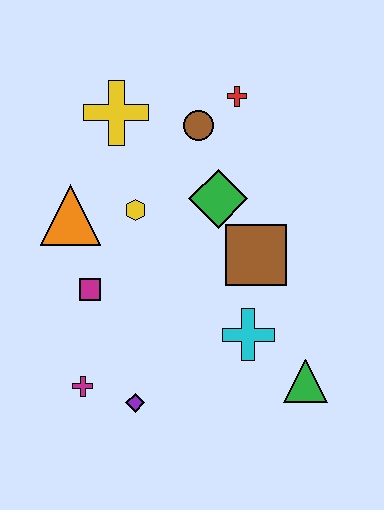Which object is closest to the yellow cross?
The brown circle is closest to the yellow cross.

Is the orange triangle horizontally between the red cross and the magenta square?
No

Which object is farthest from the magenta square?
The red cross is farthest from the magenta square.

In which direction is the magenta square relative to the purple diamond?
The magenta square is above the purple diamond.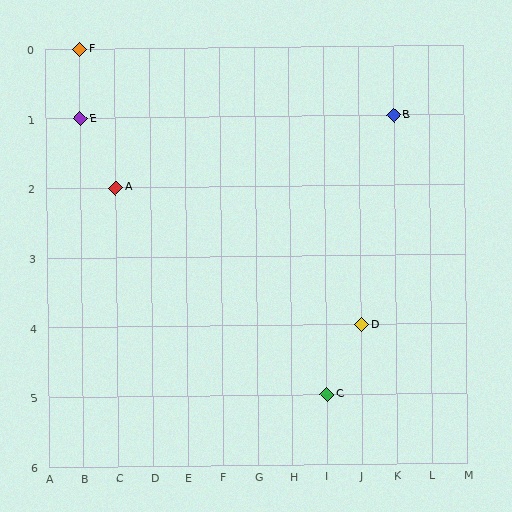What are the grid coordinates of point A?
Point A is at grid coordinates (C, 2).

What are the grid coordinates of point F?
Point F is at grid coordinates (B, 0).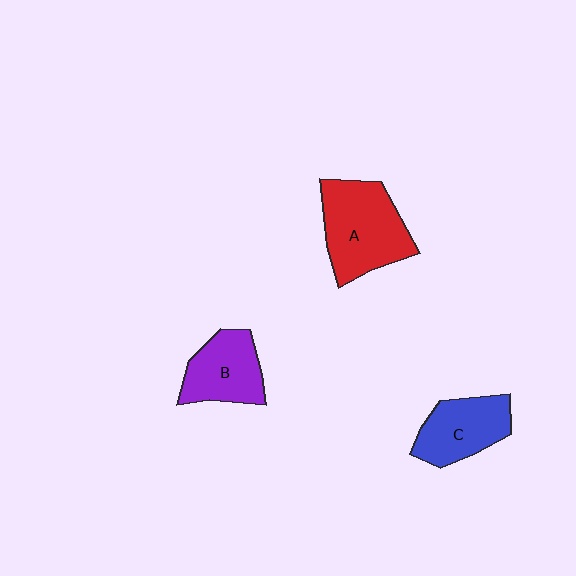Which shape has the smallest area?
Shape B (purple).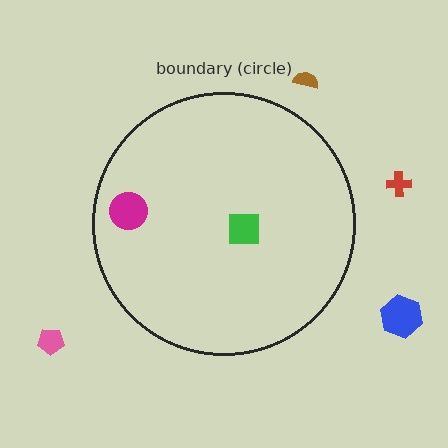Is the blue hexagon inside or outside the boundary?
Outside.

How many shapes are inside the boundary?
2 inside, 4 outside.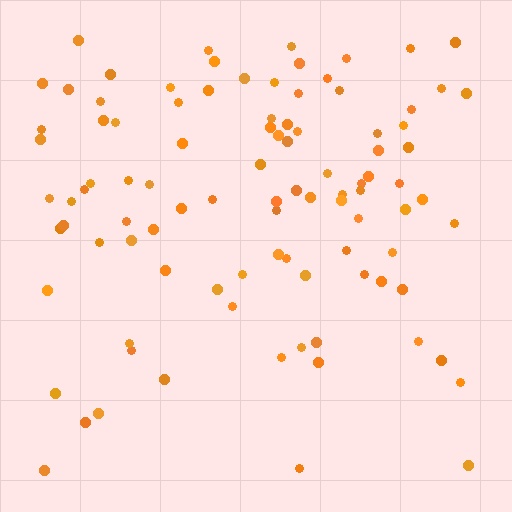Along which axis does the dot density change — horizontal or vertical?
Vertical.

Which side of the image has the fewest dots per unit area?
The bottom.